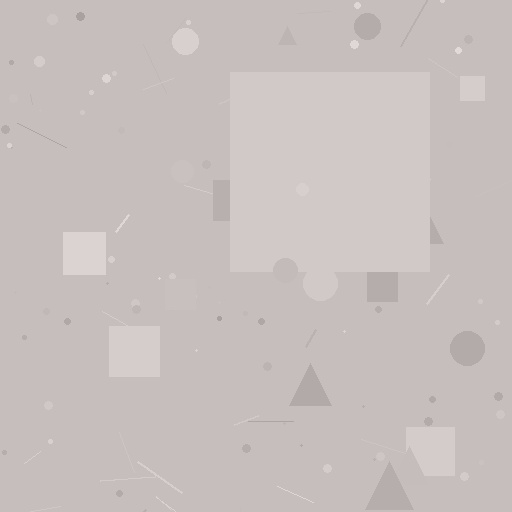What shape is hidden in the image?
A square is hidden in the image.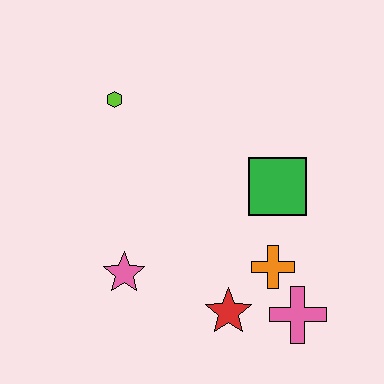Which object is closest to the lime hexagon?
The pink star is closest to the lime hexagon.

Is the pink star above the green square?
No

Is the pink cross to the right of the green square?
Yes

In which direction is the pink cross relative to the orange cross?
The pink cross is below the orange cross.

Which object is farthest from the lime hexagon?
The pink cross is farthest from the lime hexagon.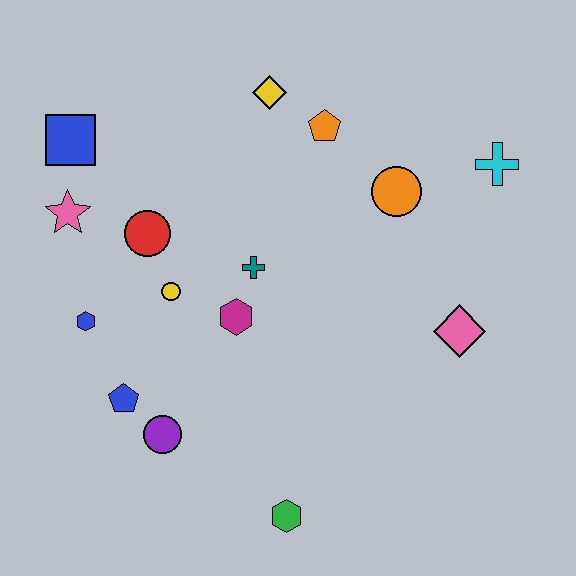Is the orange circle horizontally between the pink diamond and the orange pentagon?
Yes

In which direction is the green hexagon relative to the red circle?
The green hexagon is below the red circle.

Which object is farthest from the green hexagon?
The blue square is farthest from the green hexagon.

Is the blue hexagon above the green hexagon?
Yes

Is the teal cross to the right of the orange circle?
No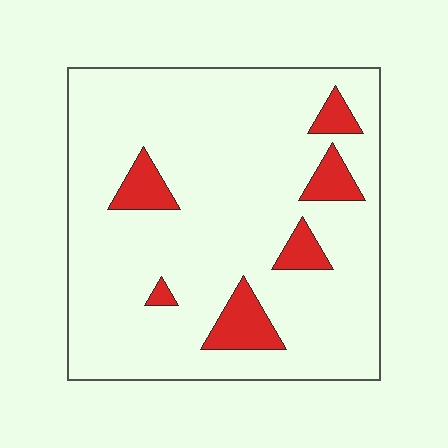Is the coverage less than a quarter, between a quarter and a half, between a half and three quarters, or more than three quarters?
Less than a quarter.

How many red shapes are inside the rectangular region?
6.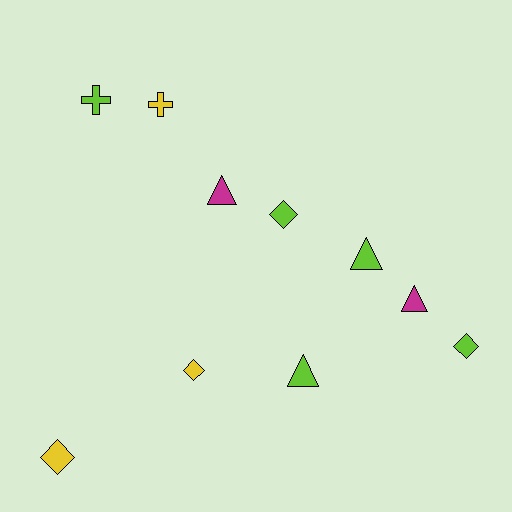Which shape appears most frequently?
Diamond, with 4 objects.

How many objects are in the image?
There are 10 objects.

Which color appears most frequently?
Lime, with 5 objects.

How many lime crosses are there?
There is 1 lime cross.